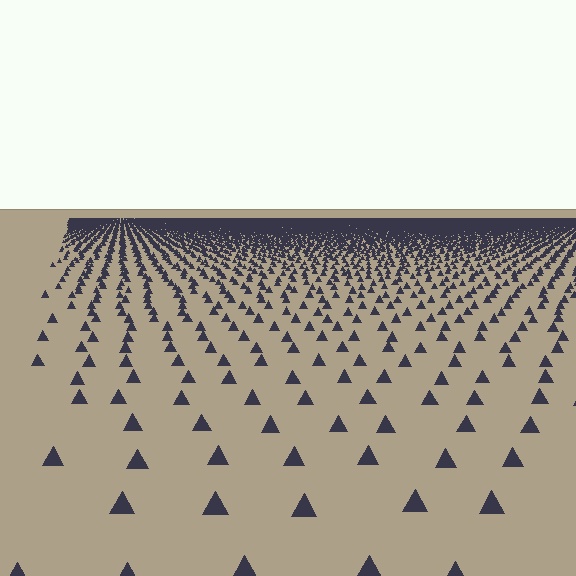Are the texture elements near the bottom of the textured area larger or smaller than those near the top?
Larger. Near the bottom, elements are closer to the viewer and appear at a bigger on-screen size.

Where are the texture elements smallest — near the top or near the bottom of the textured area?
Near the top.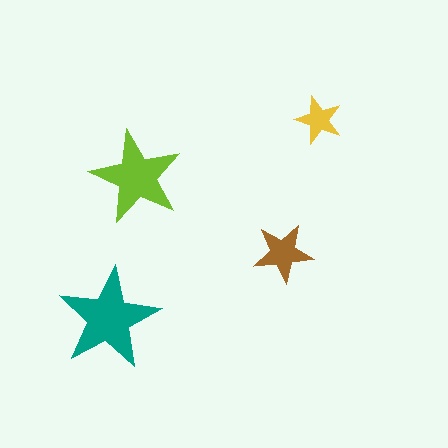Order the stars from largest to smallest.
the teal one, the lime one, the brown one, the yellow one.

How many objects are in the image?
There are 4 objects in the image.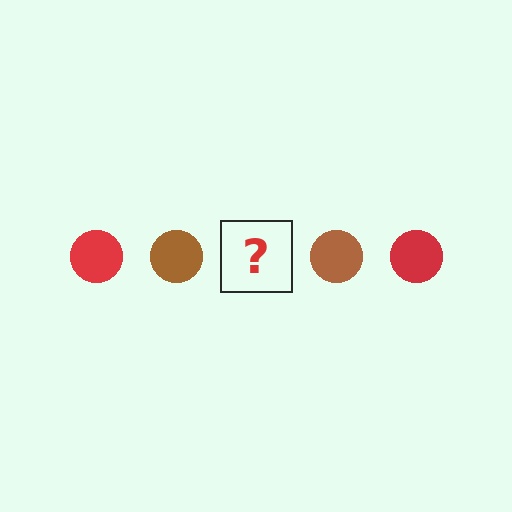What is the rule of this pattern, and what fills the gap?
The rule is that the pattern cycles through red, brown circles. The gap should be filled with a red circle.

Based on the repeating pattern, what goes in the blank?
The blank should be a red circle.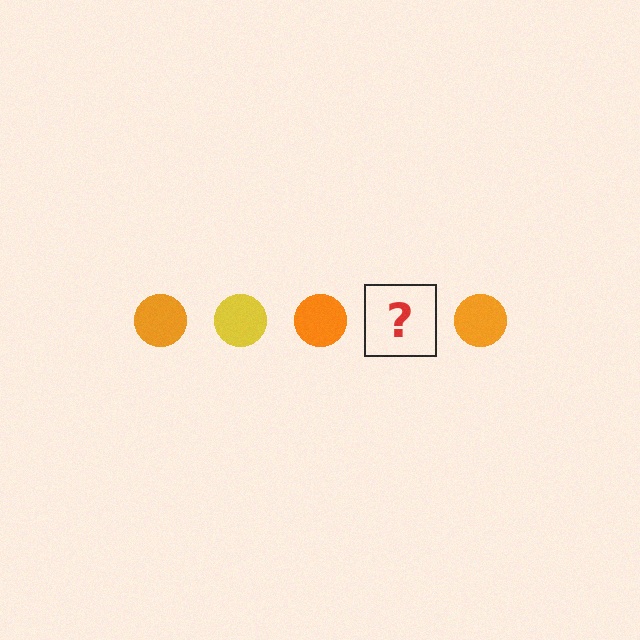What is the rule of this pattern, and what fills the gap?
The rule is that the pattern cycles through orange, yellow circles. The gap should be filled with a yellow circle.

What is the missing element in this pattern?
The missing element is a yellow circle.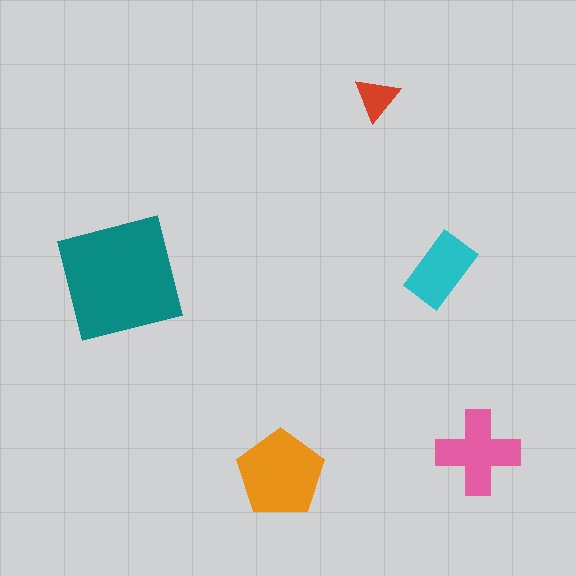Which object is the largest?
The teal square.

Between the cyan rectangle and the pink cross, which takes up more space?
The pink cross.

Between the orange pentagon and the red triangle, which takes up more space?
The orange pentagon.